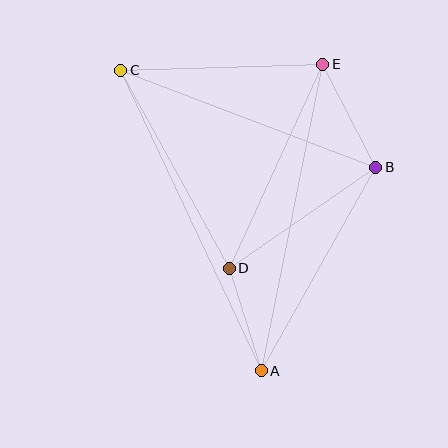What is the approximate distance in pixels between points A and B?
The distance between A and B is approximately 234 pixels.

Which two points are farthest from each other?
Points A and C are farthest from each other.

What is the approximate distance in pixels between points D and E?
The distance between D and E is approximately 224 pixels.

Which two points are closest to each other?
Points A and D are closest to each other.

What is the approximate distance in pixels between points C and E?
The distance between C and E is approximately 202 pixels.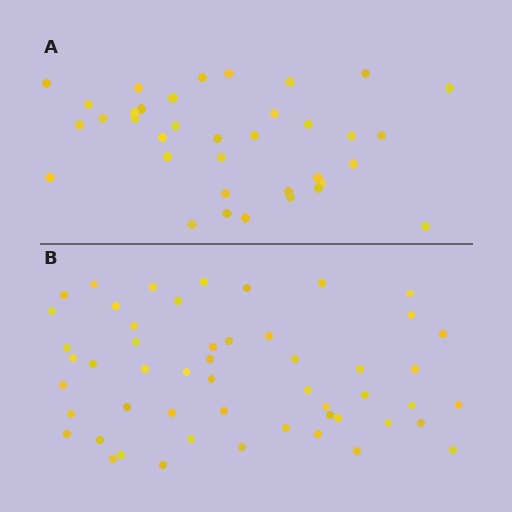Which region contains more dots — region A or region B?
Region B (the bottom region) has more dots.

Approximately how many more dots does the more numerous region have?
Region B has approximately 15 more dots than region A.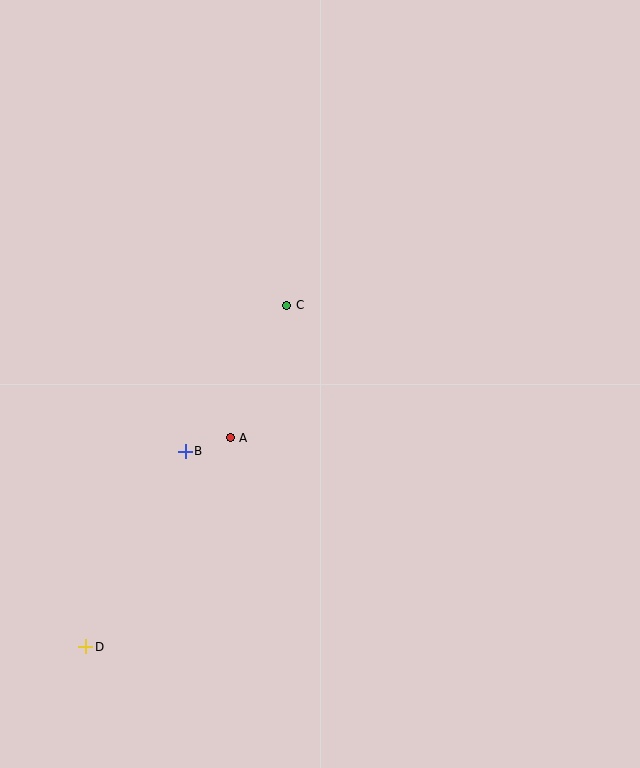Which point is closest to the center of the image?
Point C at (287, 305) is closest to the center.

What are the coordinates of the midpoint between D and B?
The midpoint between D and B is at (136, 549).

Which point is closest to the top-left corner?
Point C is closest to the top-left corner.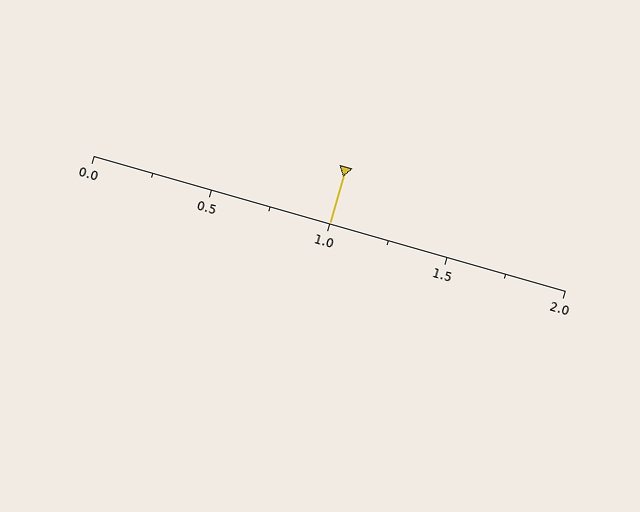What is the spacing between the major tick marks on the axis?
The major ticks are spaced 0.5 apart.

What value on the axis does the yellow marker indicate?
The marker indicates approximately 1.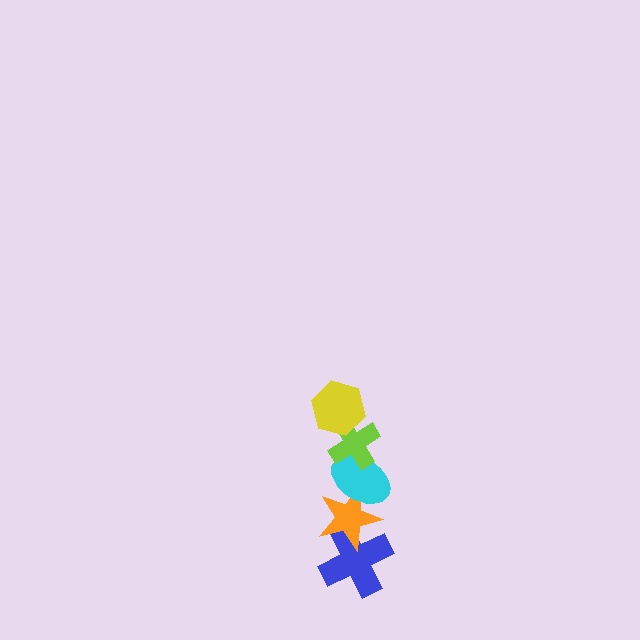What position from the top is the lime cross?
The lime cross is 2nd from the top.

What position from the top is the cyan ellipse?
The cyan ellipse is 3rd from the top.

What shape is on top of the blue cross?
The orange star is on top of the blue cross.